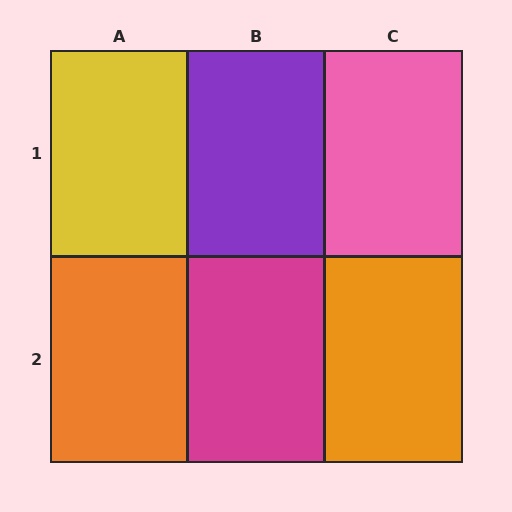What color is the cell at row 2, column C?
Orange.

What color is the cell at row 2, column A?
Orange.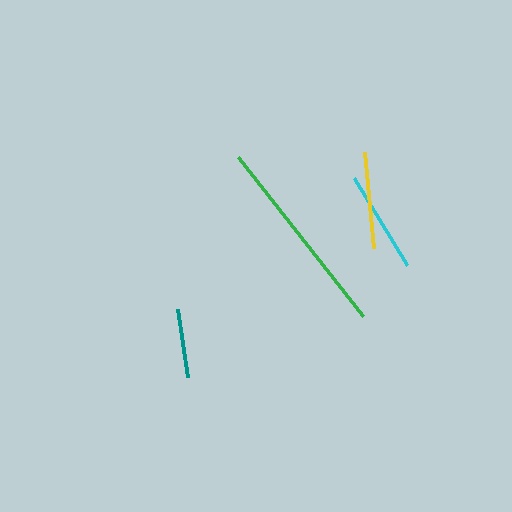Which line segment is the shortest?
The teal line is the shortest at approximately 69 pixels.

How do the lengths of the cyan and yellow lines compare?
The cyan and yellow lines are approximately the same length.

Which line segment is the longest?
The green line is the longest at approximately 203 pixels.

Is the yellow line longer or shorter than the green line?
The green line is longer than the yellow line.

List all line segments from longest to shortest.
From longest to shortest: green, cyan, yellow, teal.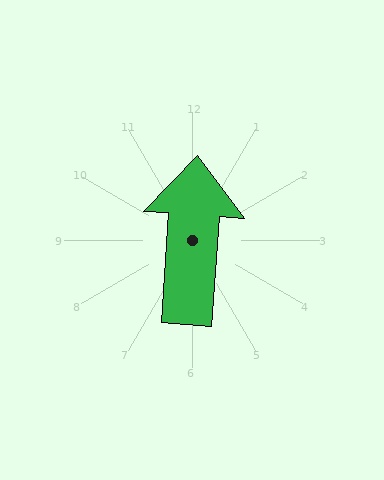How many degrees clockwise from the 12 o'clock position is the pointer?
Approximately 4 degrees.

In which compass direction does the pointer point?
North.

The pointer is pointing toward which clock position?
Roughly 12 o'clock.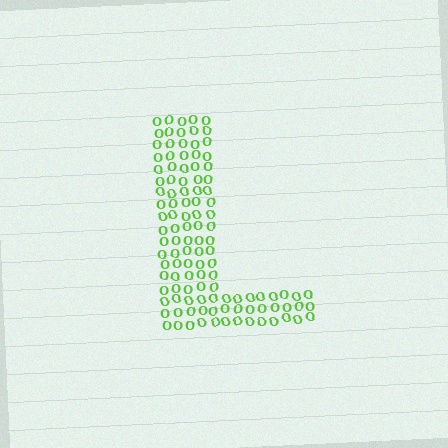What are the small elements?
The small elements are letter O's.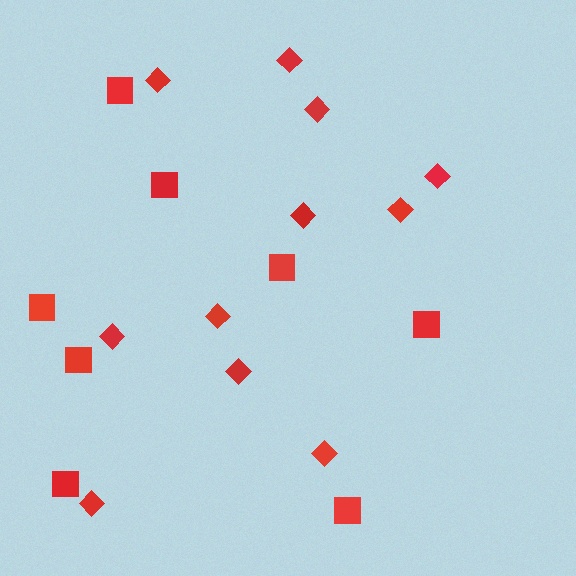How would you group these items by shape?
There are 2 groups: one group of squares (8) and one group of diamonds (11).